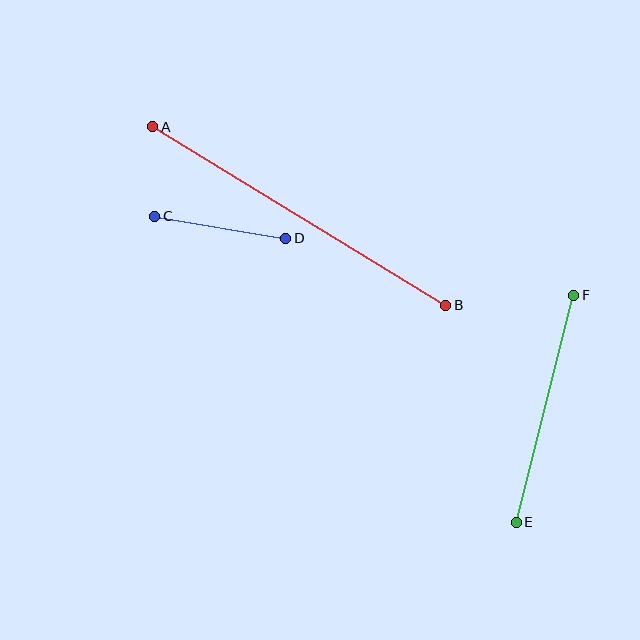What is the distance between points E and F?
The distance is approximately 235 pixels.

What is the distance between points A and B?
The distance is approximately 343 pixels.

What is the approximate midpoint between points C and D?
The midpoint is at approximately (220, 227) pixels.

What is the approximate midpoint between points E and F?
The midpoint is at approximately (545, 409) pixels.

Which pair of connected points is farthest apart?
Points A and B are farthest apart.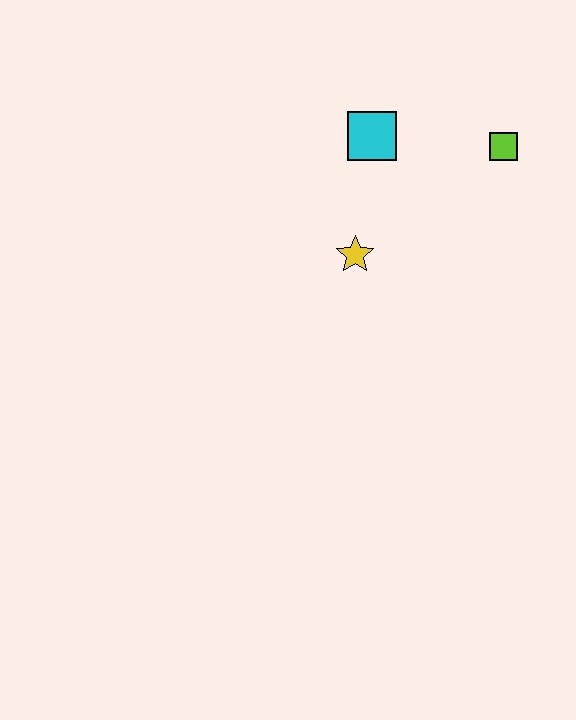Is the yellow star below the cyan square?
Yes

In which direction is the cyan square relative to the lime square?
The cyan square is to the left of the lime square.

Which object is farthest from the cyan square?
The lime square is farthest from the cyan square.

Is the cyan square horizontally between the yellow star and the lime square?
Yes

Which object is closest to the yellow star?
The cyan square is closest to the yellow star.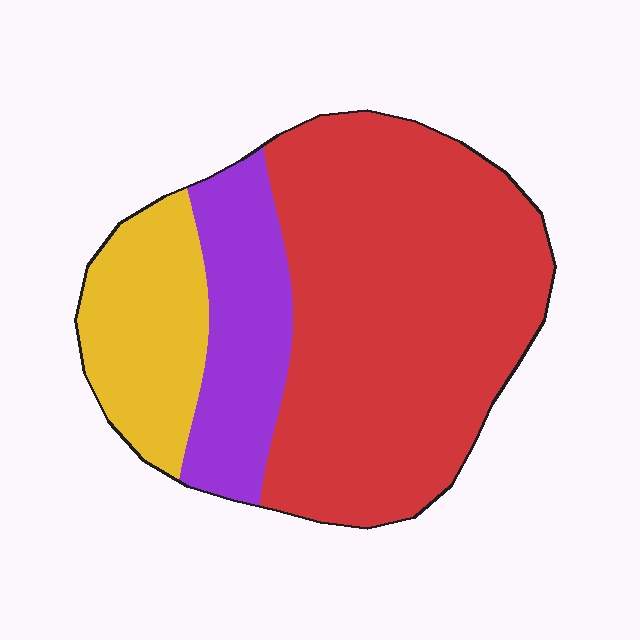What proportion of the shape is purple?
Purple covers 19% of the shape.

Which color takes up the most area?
Red, at roughly 60%.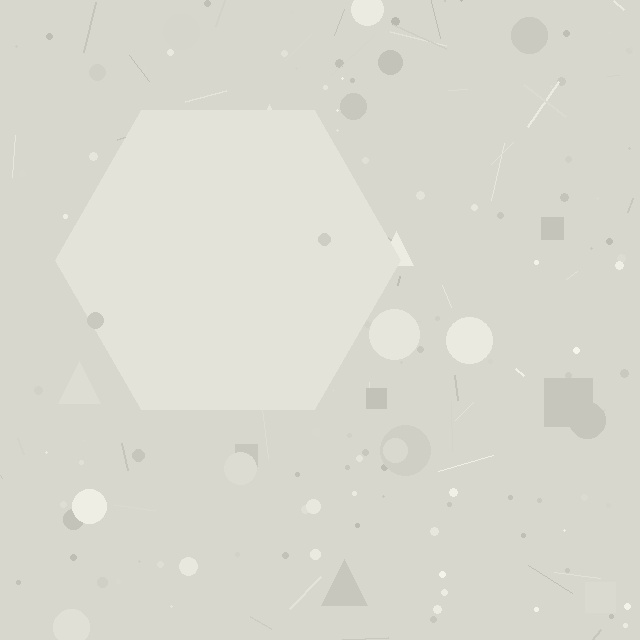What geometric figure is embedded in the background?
A hexagon is embedded in the background.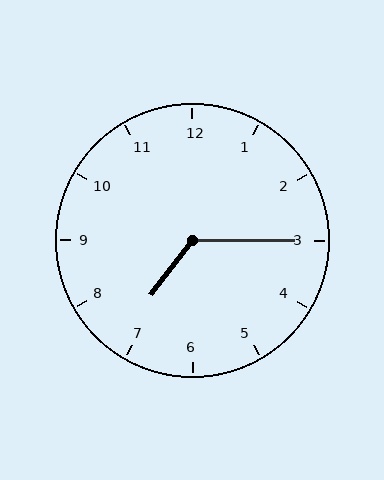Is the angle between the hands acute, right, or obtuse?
It is obtuse.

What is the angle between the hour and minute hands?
Approximately 128 degrees.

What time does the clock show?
7:15.